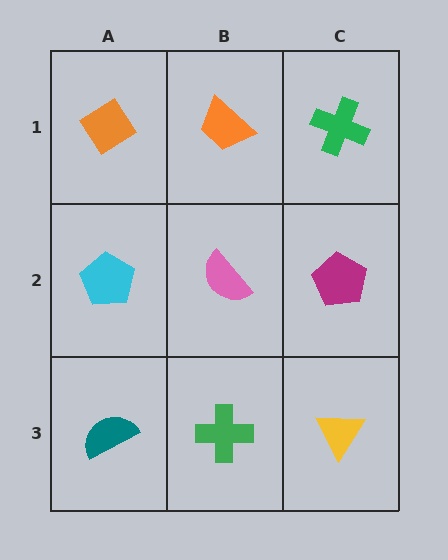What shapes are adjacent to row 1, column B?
A pink semicircle (row 2, column B), an orange diamond (row 1, column A), a green cross (row 1, column C).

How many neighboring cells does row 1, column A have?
2.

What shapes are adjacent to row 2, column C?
A green cross (row 1, column C), a yellow triangle (row 3, column C), a pink semicircle (row 2, column B).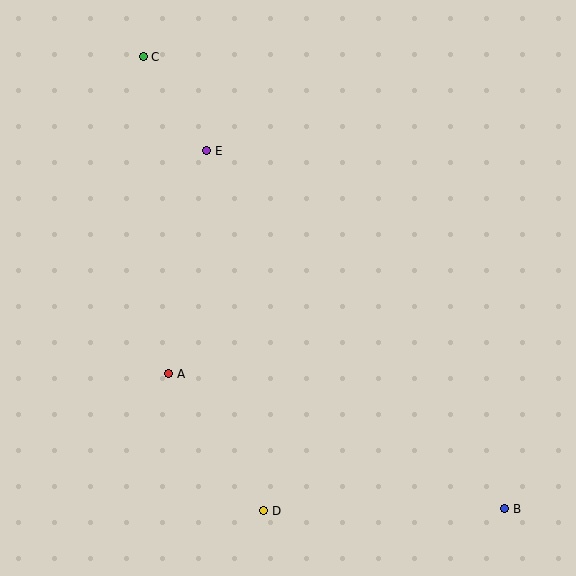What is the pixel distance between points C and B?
The distance between C and B is 579 pixels.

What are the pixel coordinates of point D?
Point D is at (264, 511).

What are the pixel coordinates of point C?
Point C is at (143, 57).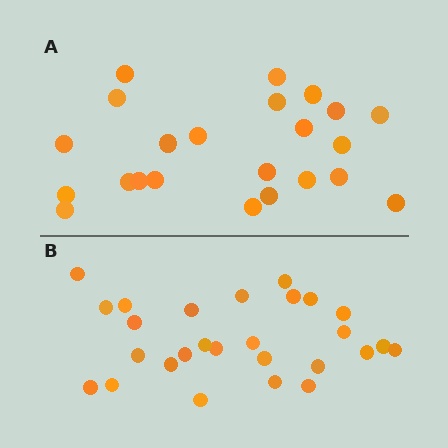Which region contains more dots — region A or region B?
Region B (the bottom region) has more dots.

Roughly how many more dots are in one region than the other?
Region B has about 4 more dots than region A.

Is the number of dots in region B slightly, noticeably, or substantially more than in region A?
Region B has only slightly more — the two regions are fairly close. The ratio is roughly 1.2 to 1.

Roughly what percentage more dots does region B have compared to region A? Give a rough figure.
About 15% more.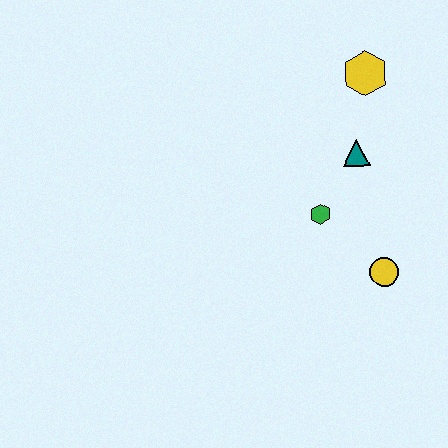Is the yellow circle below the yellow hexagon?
Yes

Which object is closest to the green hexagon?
The teal triangle is closest to the green hexagon.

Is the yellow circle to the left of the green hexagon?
No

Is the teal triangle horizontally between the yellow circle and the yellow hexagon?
No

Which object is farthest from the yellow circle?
The yellow hexagon is farthest from the yellow circle.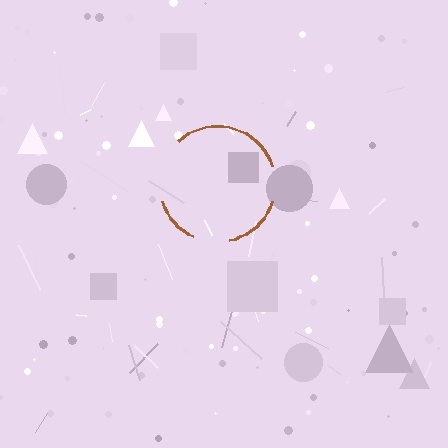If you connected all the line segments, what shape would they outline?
They would outline a circle.